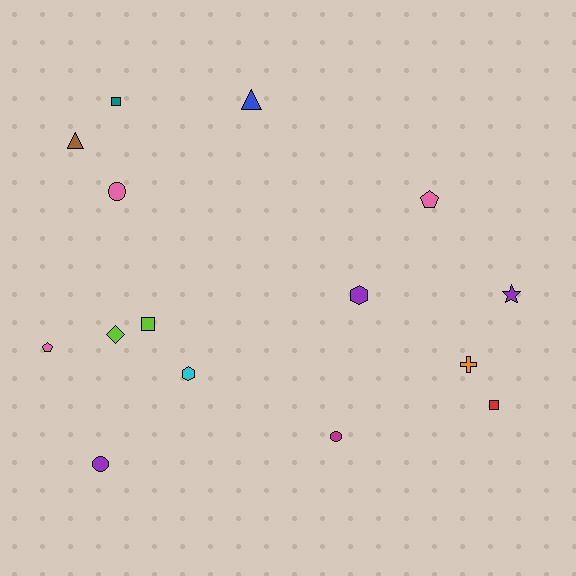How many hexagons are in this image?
There are 2 hexagons.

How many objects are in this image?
There are 15 objects.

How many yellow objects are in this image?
There are no yellow objects.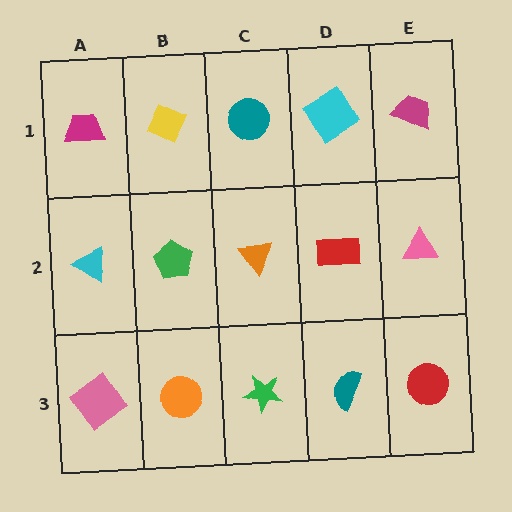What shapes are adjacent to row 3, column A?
A cyan triangle (row 2, column A), an orange circle (row 3, column B).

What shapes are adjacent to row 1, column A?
A cyan triangle (row 2, column A), a yellow diamond (row 1, column B).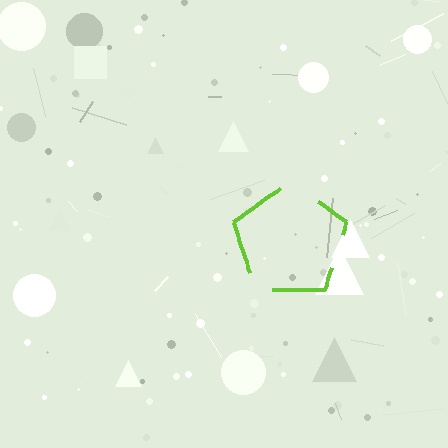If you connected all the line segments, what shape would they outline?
They would outline a pentagon.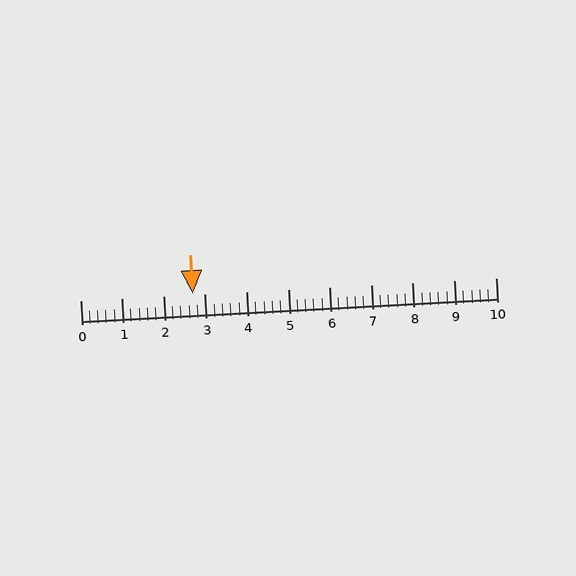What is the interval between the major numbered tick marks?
The major tick marks are spaced 1 units apart.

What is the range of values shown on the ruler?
The ruler shows values from 0 to 10.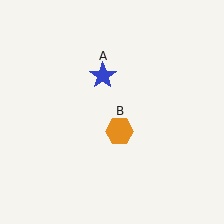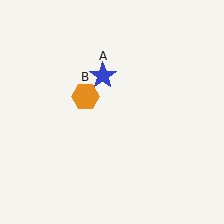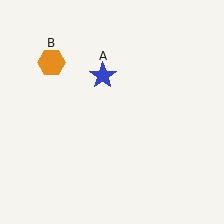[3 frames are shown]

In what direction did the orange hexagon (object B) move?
The orange hexagon (object B) moved up and to the left.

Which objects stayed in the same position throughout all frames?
Blue star (object A) remained stationary.